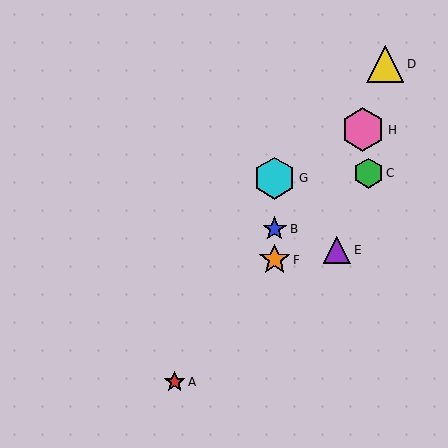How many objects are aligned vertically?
3 objects (B, F, G) are aligned vertically.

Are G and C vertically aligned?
No, G is at x≈275 and C is at x≈368.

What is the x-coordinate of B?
Object B is at x≈275.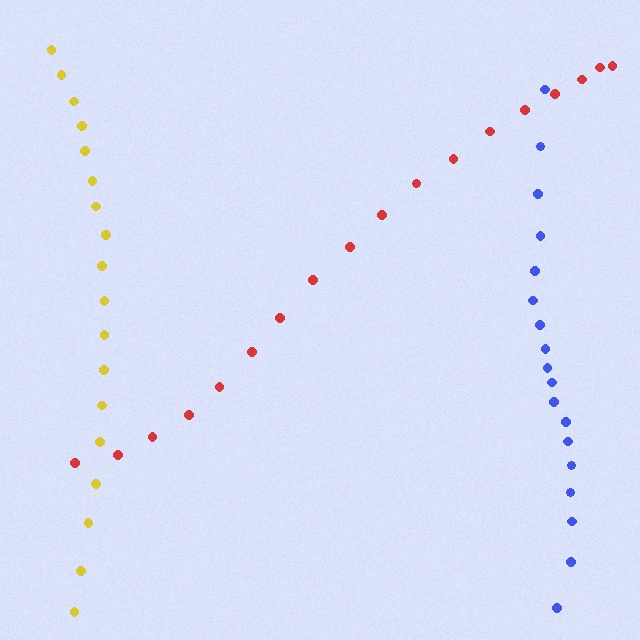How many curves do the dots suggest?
There are 3 distinct paths.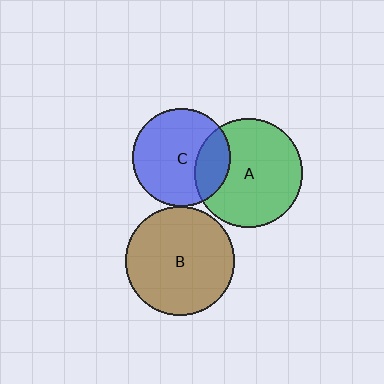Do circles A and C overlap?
Yes.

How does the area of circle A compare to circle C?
Approximately 1.2 times.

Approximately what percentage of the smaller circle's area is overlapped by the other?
Approximately 25%.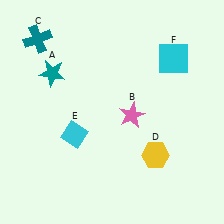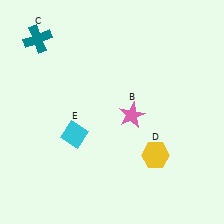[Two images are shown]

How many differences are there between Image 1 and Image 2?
There are 2 differences between the two images.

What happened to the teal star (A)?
The teal star (A) was removed in Image 2. It was in the top-left area of Image 1.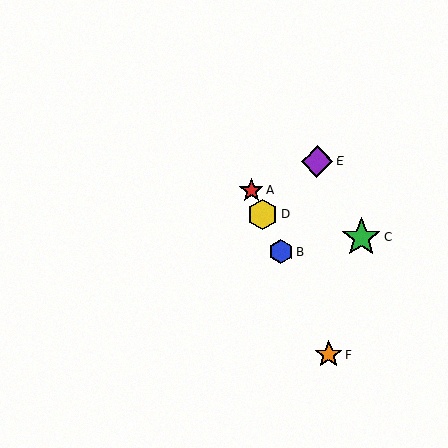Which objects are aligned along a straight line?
Objects A, B, D, F are aligned along a straight line.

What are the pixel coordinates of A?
Object A is at (252, 191).